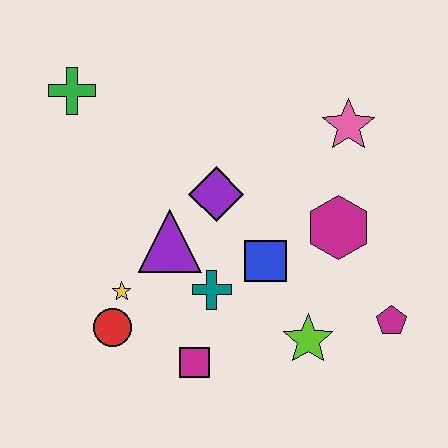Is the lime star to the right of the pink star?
No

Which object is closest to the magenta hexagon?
The blue square is closest to the magenta hexagon.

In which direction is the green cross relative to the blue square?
The green cross is to the left of the blue square.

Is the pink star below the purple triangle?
No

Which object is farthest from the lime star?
The green cross is farthest from the lime star.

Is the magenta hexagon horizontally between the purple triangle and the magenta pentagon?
Yes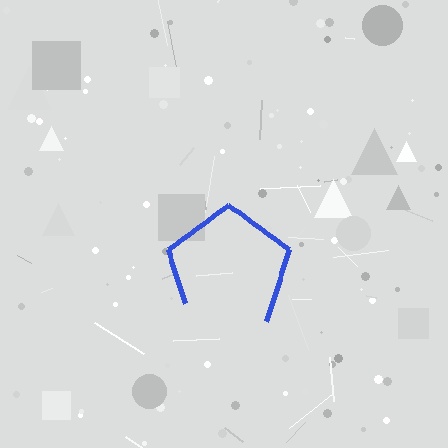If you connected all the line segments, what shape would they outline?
They would outline a pentagon.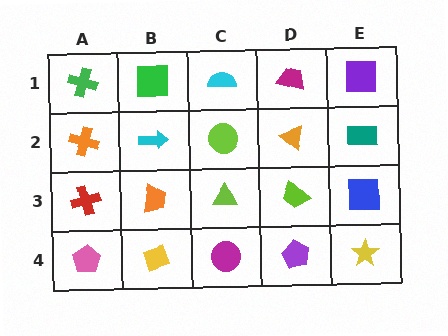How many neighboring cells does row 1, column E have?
2.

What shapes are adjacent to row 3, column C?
A lime circle (row 2, column C), a magenta circle (row 4, column C), an orange trapezoid (row 3, column B), a lime trapezoid (row 3, column D).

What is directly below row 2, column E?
A blue square.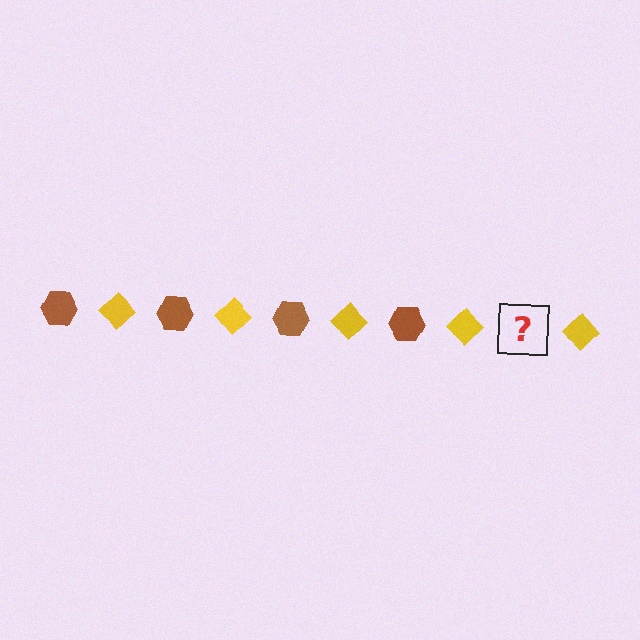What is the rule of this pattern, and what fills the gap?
The rule is that the pattern alternates between brown hexagon and yellow diamond. The gap should be filled with a brown hexagon.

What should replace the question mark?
The question mark should be replaced with a brown hexagon.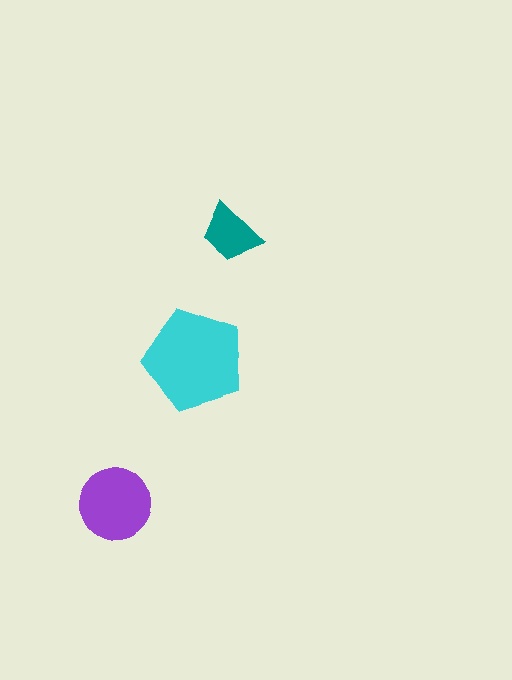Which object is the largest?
The cyan pentagon.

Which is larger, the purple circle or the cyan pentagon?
The cyan pentagon.